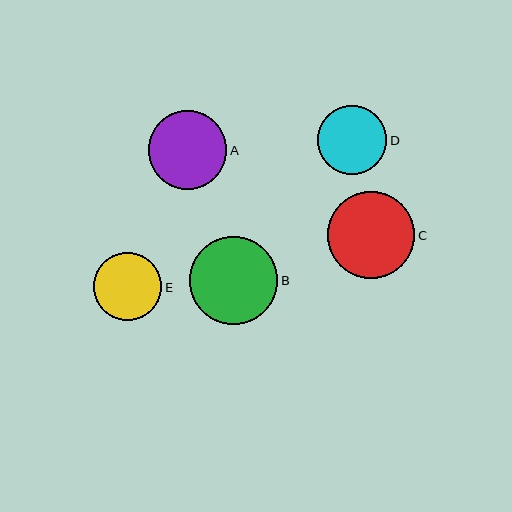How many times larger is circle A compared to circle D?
Circle A is approximately 1.1 times the size of circle D.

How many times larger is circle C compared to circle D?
Circle C is approximately 1.3 times the size of circle D.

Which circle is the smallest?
Circle E is the smallest with a size of approximately 68 pixels.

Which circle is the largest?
Circle B is the largest with a size of approximately 89 pixels.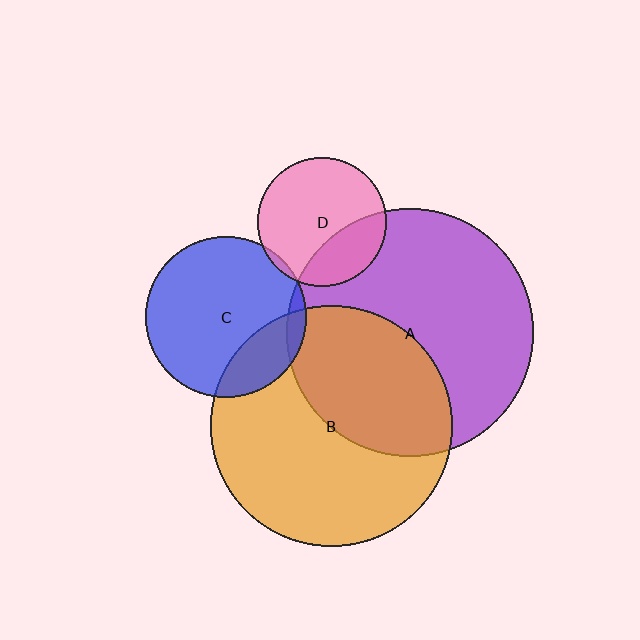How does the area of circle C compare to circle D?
Approximately 1.6 times.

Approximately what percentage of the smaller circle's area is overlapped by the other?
Approximately 5%.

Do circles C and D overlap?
Yes.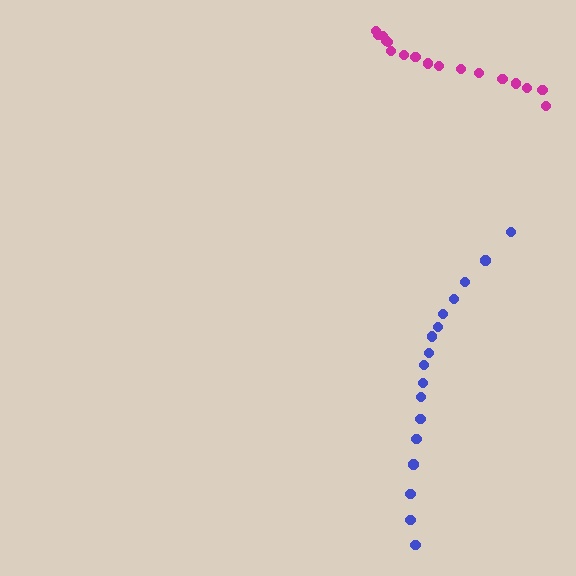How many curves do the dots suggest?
There are 2 distinct paths.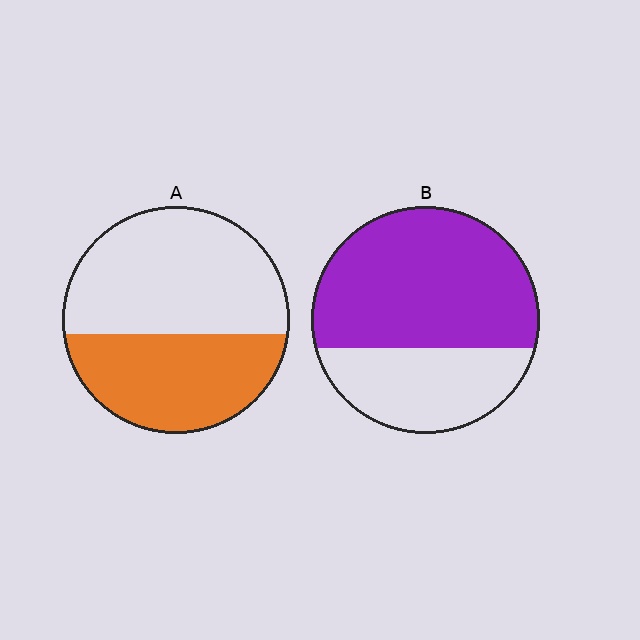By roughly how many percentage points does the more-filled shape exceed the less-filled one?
By roughly 25 percentage points (B over A).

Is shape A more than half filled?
No.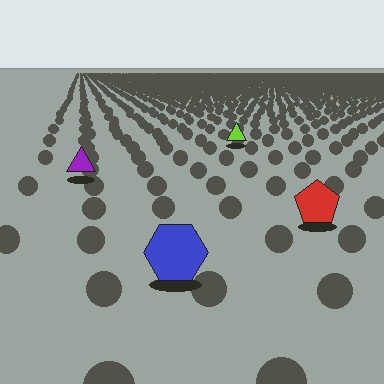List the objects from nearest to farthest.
From nearest to farthest: the blue hexagon, the red pentagon, the purple triangle, the lime triangle.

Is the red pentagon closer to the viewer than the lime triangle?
Yes. The red pentagon is closer — you can tell from the texture gradient: the ground texture is coarser near it.